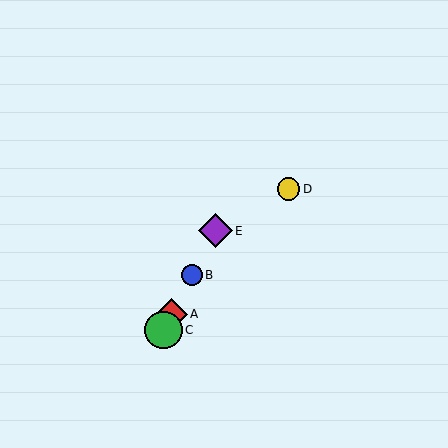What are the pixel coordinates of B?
Object B is at (192, 275).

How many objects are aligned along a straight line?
4 objects (A, B, C, E) are aligned along a straight line.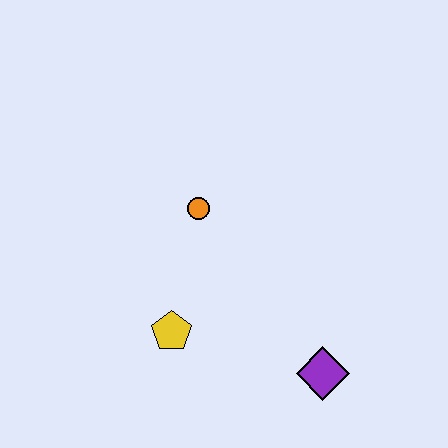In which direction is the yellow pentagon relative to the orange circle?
The yellow pentagon is below the orange circle.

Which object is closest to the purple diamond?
The yellow pentagon is closest to the purple diamond.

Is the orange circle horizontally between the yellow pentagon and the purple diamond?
Yes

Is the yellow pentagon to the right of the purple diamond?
No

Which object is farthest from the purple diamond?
The orange circle is farthest from the purple diamond.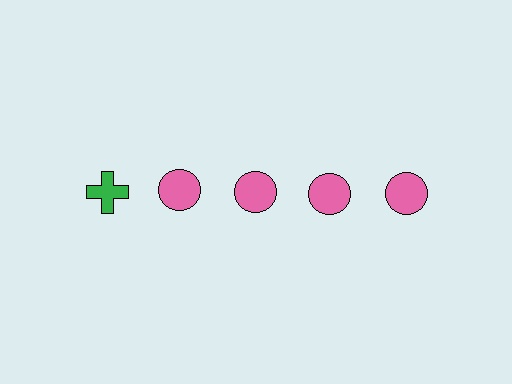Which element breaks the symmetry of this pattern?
The green cross in the top row, leftmost column breaks the symmetry. All other shapes are pink circles.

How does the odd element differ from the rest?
It differs in both color (green instead of pink) and shape (cross instead of circle).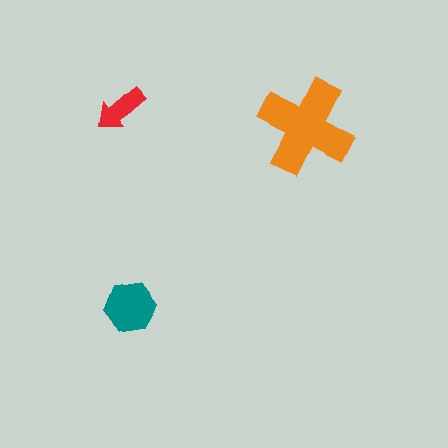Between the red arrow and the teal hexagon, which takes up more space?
The teal hexagon.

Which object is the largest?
The orange cross.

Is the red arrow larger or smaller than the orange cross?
Smaller.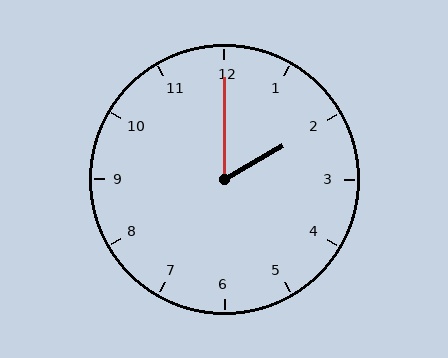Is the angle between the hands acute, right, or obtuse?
It is acute.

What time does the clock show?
2:00.